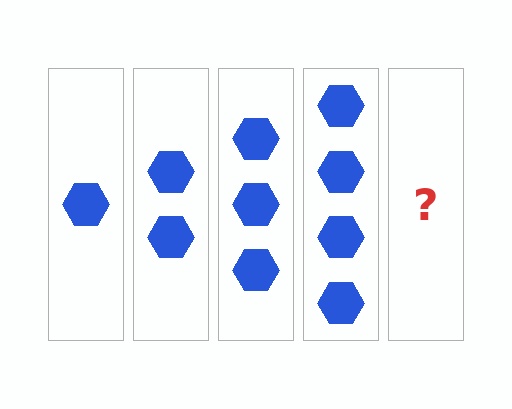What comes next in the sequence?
The next element should be 5 hexagons.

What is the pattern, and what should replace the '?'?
The pattern is that each step adds one more hexagon. The '?' should be 5 hexagons.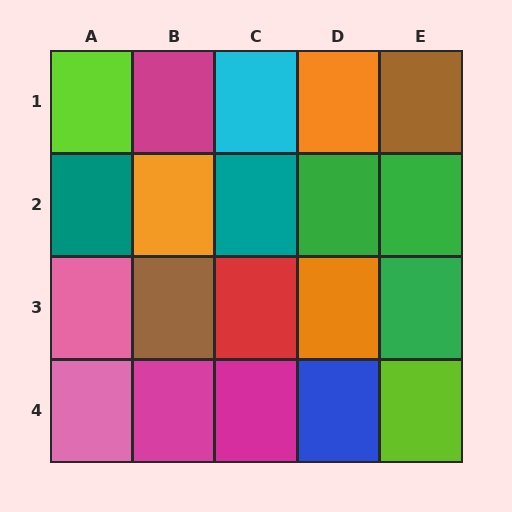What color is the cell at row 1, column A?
Lime.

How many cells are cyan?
1 cell is cyan.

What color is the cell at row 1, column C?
Cyan.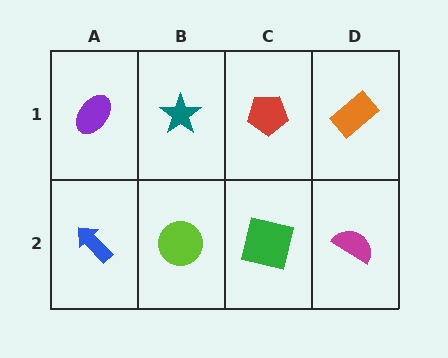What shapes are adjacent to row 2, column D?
An orange rectangle (row 1, column D), a green square (row 2, column C).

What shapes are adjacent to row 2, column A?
A purple ellipse (row 1, column A), a lime circle (row 2, column B).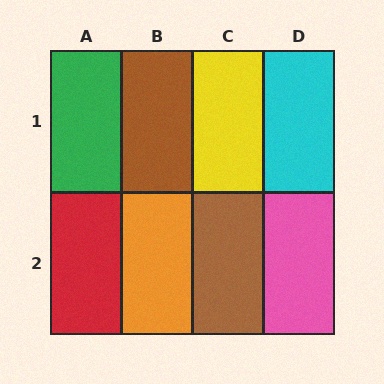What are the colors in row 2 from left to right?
Red, orange, brown, pink.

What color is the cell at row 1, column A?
Green.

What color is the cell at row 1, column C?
Yellow.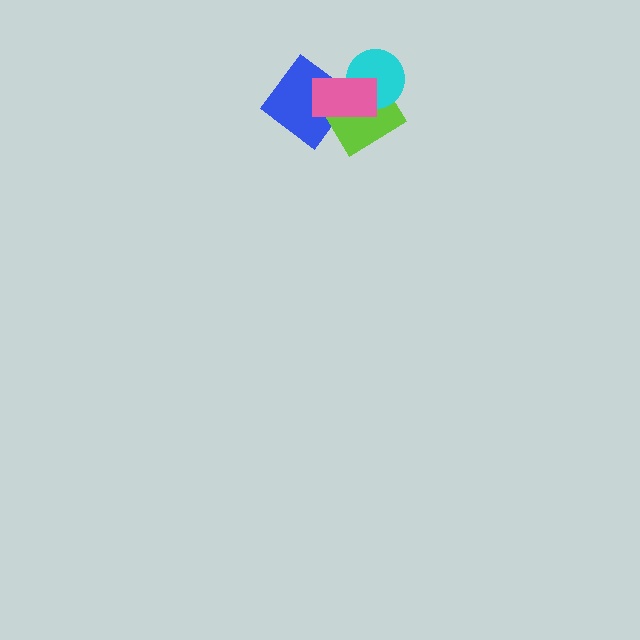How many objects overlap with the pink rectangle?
3 objects overlap with the pink rectangle.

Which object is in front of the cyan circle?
The pink rectangle is in front of the cyan circle.